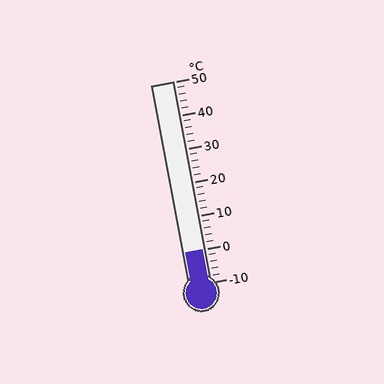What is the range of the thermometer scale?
The thermometer scale ranges from -10°C to 50°C.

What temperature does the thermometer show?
The thermometer shows approximately 0°C.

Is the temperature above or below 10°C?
The temperature is below 10°C.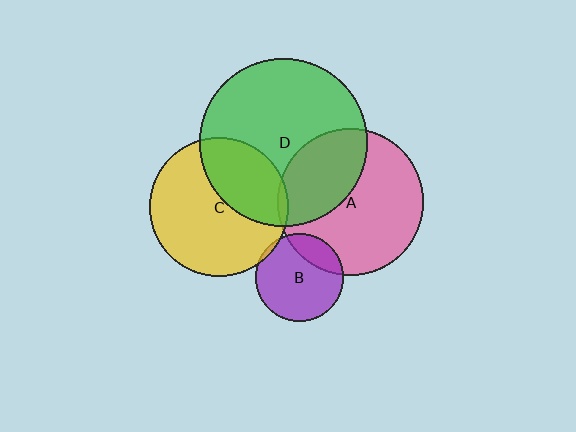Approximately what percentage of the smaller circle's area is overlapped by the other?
Approximately 5%.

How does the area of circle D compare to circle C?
Approximately 1.5 times.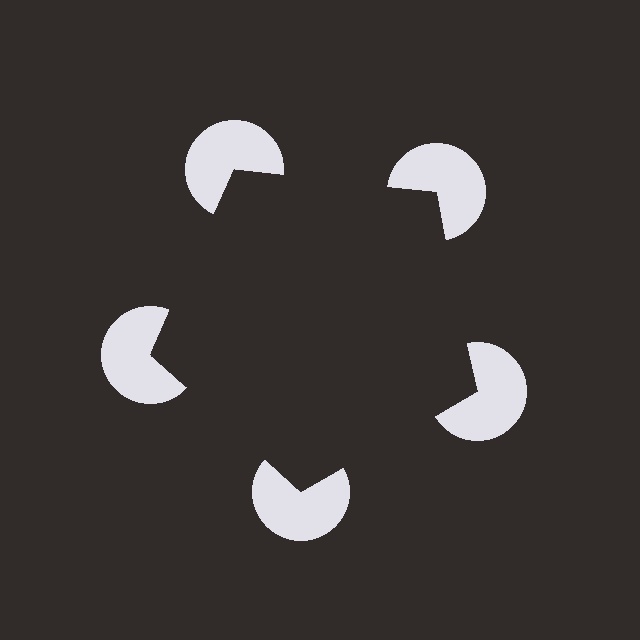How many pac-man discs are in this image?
There are 5 — one at each vertex of the illusory pentagon.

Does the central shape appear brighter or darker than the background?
It typically appears slightly darker than the background, even though no actual brightness change is drawn.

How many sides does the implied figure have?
5 sides.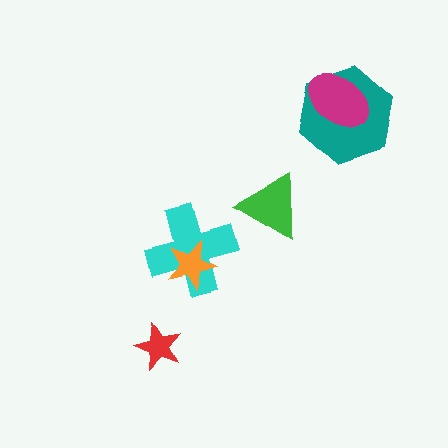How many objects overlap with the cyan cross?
1 object overlaps with the cyan cross.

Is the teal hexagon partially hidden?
Yes, it is partially covered by another shape.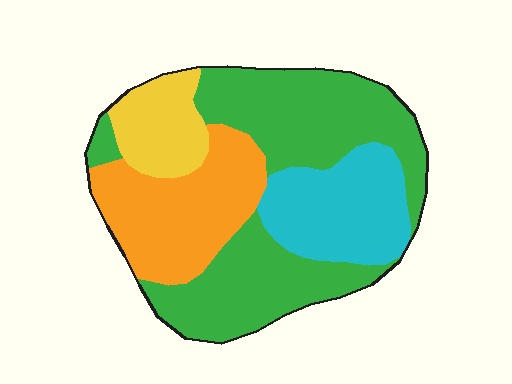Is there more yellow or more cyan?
Cyan.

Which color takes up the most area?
Green, at roughly 45%.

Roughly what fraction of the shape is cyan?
Cyan takes up about one fifth (1/5) of the shape.